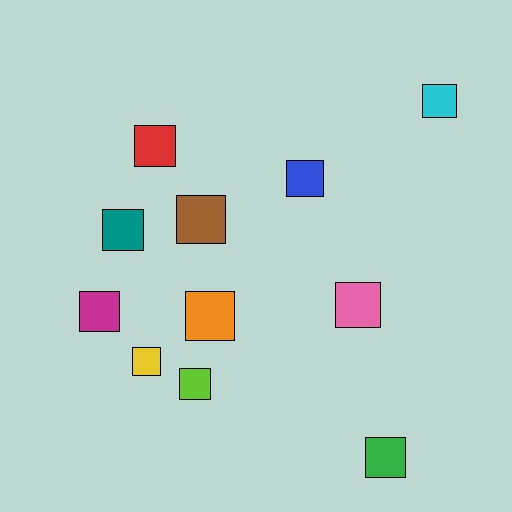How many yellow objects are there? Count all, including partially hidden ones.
There is 1 yellow object.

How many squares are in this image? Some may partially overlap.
There are 11 squares.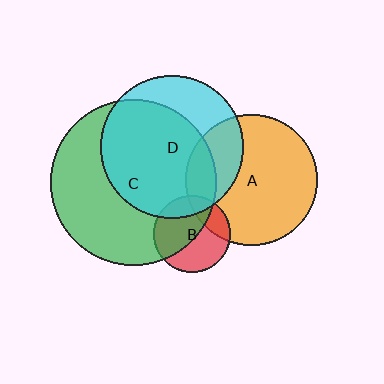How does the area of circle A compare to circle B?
Approximately 2.9 times.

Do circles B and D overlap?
Yes.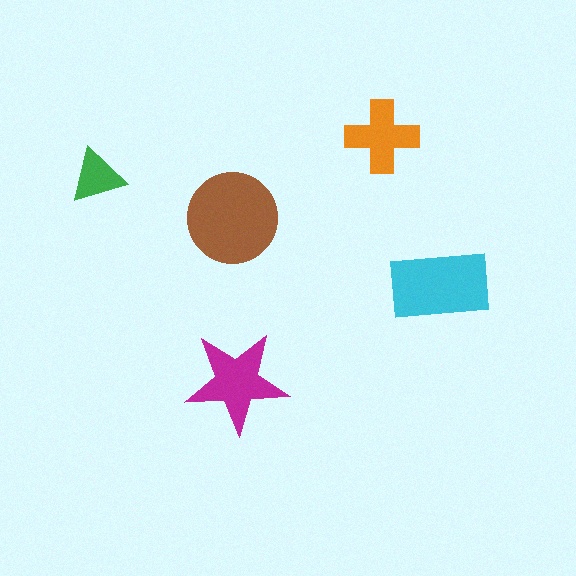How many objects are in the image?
There are 5 objects in the image.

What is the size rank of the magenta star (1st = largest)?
3rd.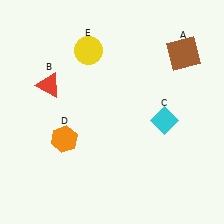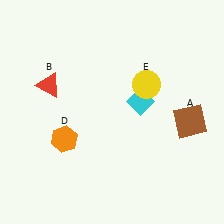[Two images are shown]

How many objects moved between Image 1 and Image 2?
3 objects moved between the two images.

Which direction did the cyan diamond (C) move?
The cyan diamond (C) moved left.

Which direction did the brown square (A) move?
The brown square (A) moved down.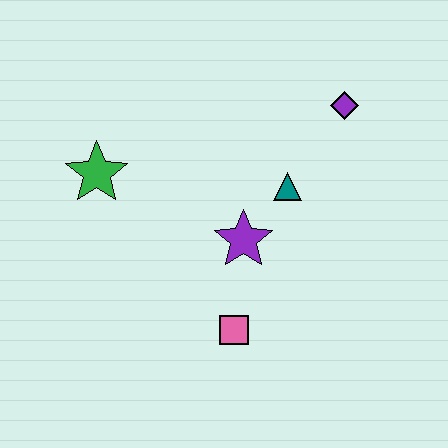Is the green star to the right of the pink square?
No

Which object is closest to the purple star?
The teal triangle is closest to the purple star.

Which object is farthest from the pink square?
The purple diamond is farthest from the pink square.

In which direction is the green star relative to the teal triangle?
The green star is to the left of the teal triangle.